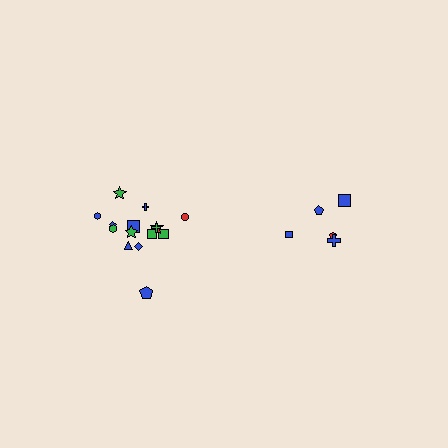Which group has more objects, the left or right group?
The left group.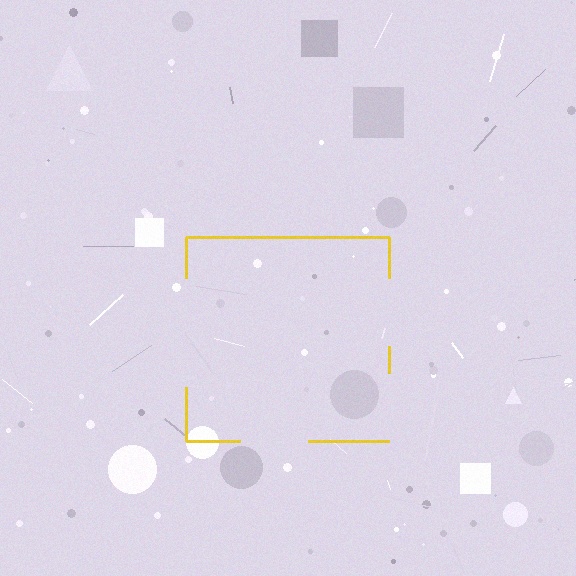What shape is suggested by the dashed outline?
The dashed outline suggests a square.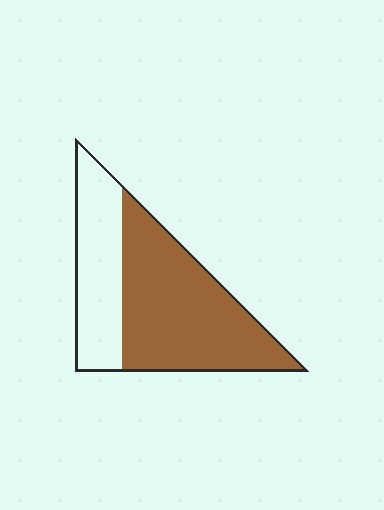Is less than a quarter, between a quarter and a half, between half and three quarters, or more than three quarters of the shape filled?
Between half and three quarters.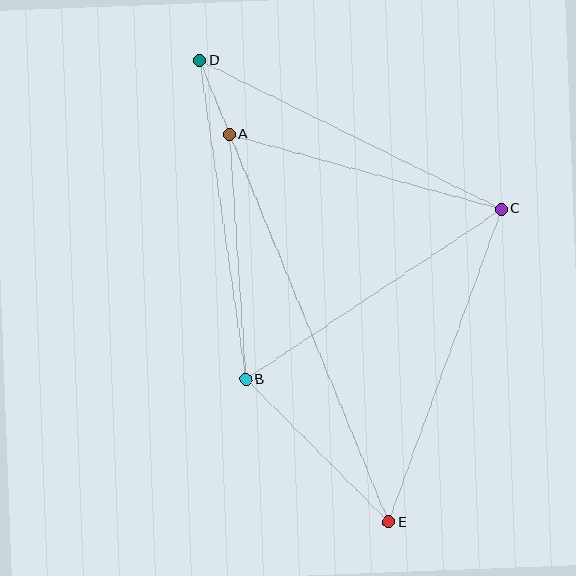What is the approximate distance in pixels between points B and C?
The distance between B and C is approximately 307 pixels.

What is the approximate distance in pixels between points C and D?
The distance between C and D is approximately 336 pixels.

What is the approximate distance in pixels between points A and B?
The distance between A and B is approximately 245 pixels.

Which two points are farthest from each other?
Points D and E are farthest from each other.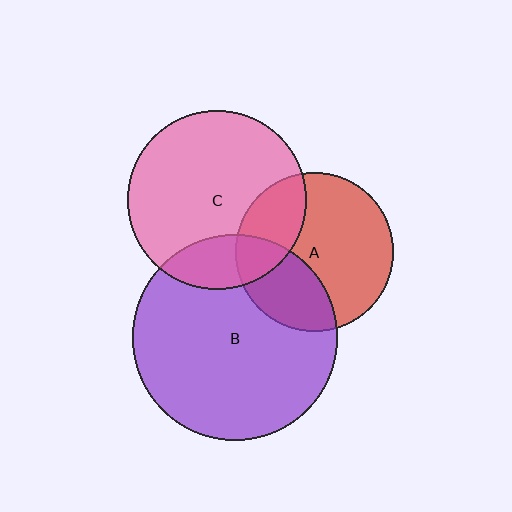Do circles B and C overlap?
Yes.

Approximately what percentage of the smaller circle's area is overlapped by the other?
Approximately 20%.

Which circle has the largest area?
Circle B (purple).